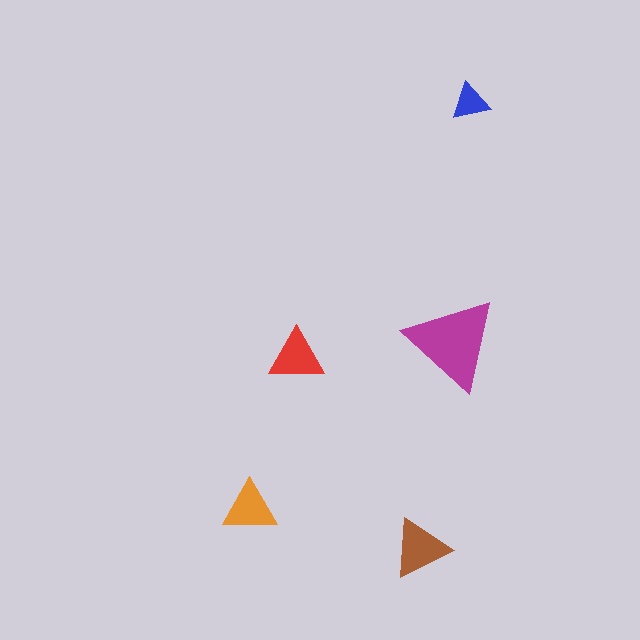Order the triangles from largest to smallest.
the magenta one, the brown one, the red one, the orange one, the blue one.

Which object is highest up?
The blue triangle is topmost.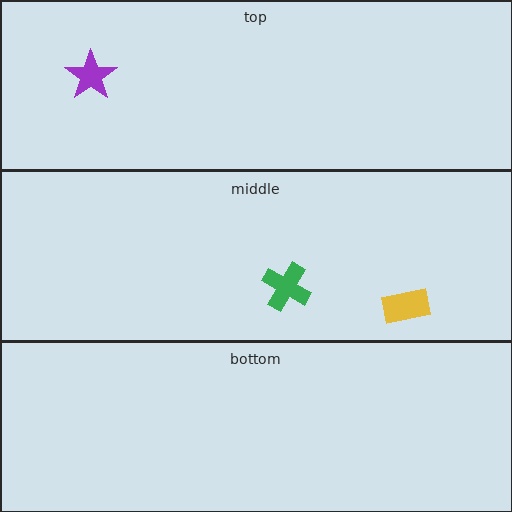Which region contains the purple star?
The top region.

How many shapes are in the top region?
1.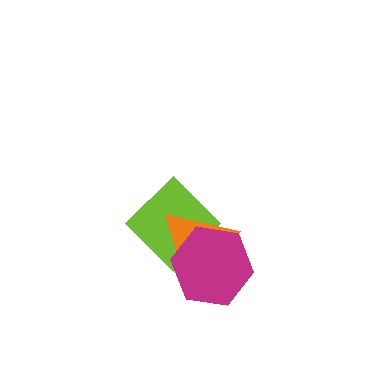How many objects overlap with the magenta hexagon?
2 objects overlap with the magenta hexagon.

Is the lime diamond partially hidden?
Yes, it is partially covered by another shape.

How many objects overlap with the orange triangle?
2 objects overlap with the orange triangle.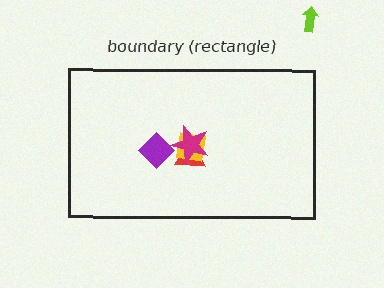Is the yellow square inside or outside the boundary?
Inside.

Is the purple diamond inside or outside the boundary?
Inside.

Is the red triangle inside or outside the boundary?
Inside.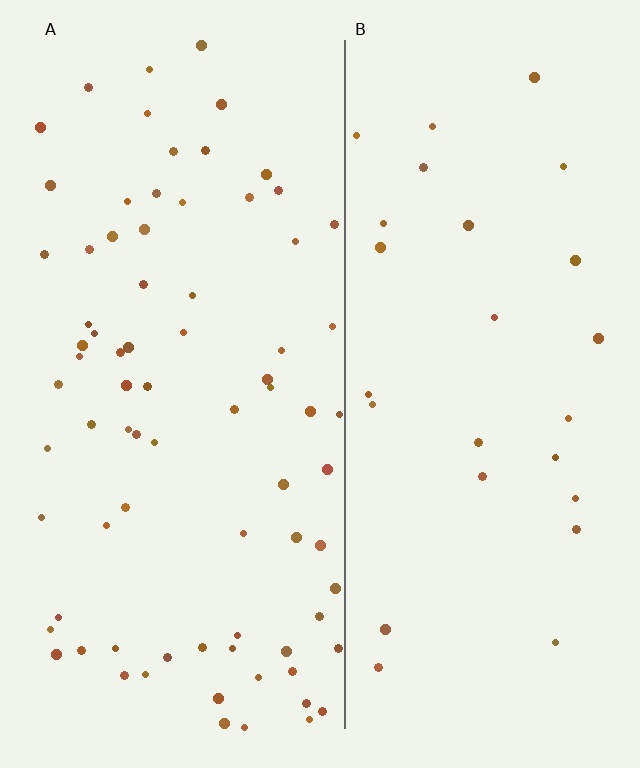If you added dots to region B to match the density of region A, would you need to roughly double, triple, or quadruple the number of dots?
Approximately triple.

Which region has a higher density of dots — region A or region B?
A (the left).